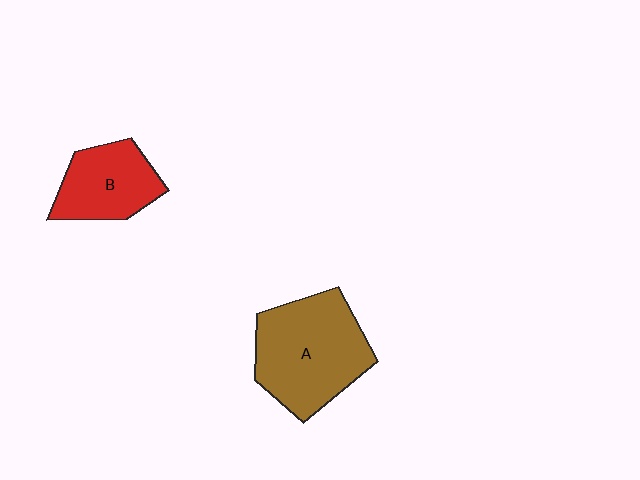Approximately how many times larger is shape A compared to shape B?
Approximately 1.6 times.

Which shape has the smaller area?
Shape B (red).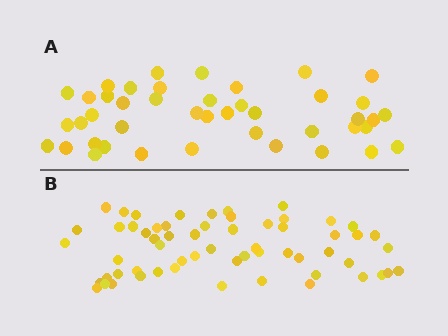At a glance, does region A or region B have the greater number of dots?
Region B (the bottom region) has more dots.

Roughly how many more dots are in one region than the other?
Region B has approximately 15 more dots than region A.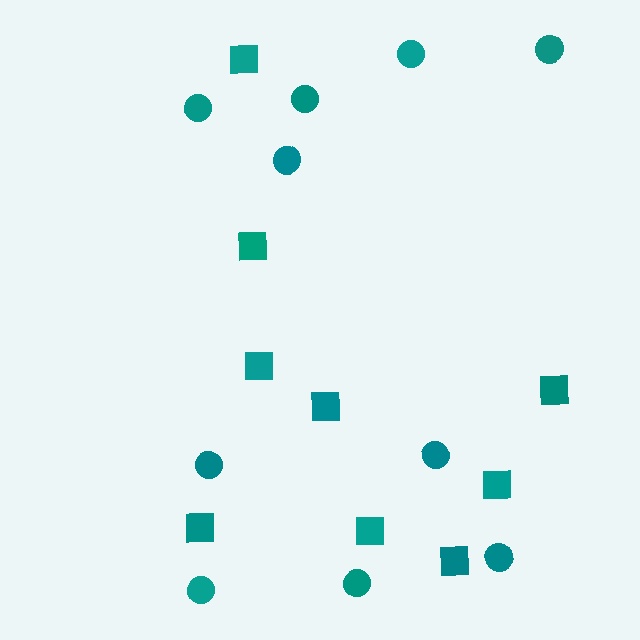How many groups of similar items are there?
There are 2 groups: one group of circles (10) and one group of squares (9).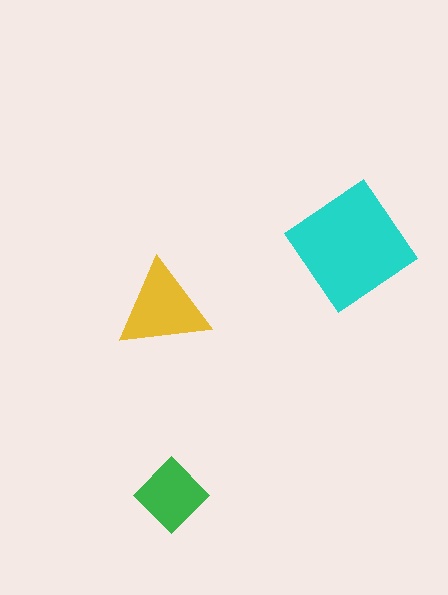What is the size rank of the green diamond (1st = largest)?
3rd.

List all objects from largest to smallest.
The cyan diamond, the yellow triangle, the green diamond.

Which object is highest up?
The cyan diamond is topmost.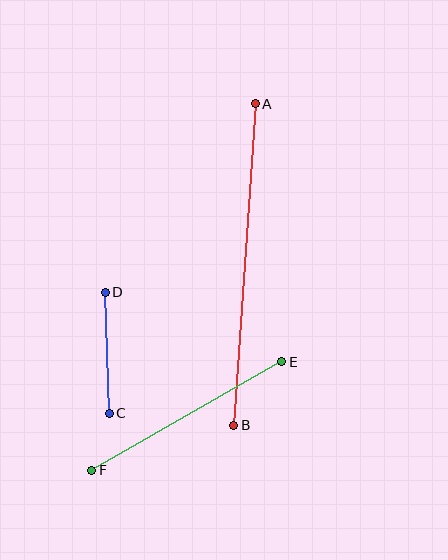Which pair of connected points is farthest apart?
Points A and B are farthest apart.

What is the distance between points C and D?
The distance is approximately 121 pixels.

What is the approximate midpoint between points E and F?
The midpoint is at approximately (187, 416) pixels.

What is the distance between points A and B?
The distance is approximately 322 pixels.